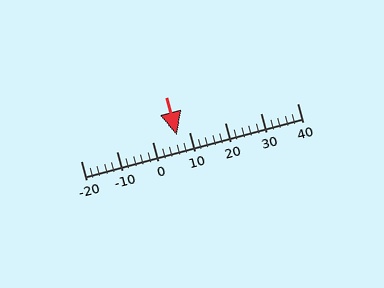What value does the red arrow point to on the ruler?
The red arrow points to approximately 7.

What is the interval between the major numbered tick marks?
The major tick marks are spaced 10 units apart.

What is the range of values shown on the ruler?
The ruler shows values from -20 to 40.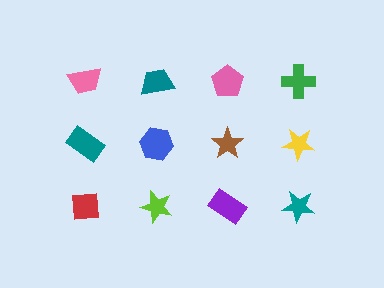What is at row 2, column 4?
A yellow star.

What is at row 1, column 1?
A pink trapezoid.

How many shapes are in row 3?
4 shapes.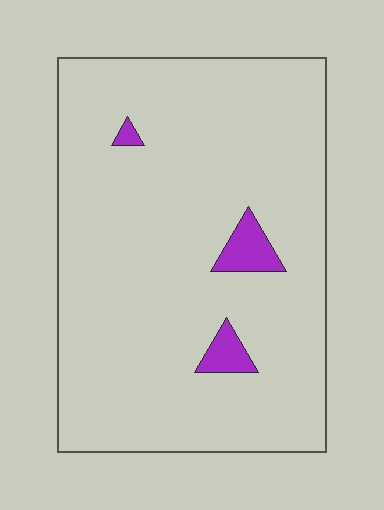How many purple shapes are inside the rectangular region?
3.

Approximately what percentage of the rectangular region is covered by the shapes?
Approximately 5%.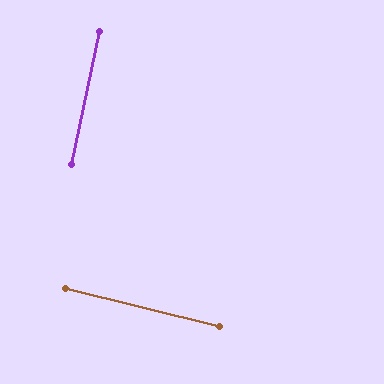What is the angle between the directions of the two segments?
Approximately 89 degrees.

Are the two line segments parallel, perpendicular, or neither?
Perpendicular — they meet at approximately 89°.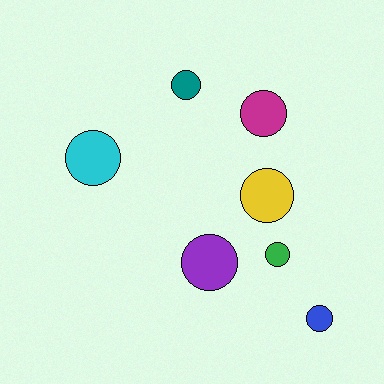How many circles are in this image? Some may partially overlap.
There are 7 circles.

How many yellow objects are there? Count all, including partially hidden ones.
There is 1 yellow object.